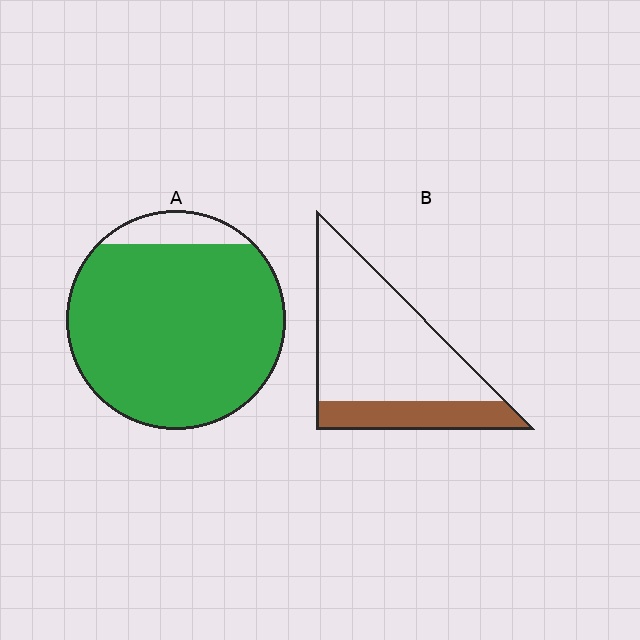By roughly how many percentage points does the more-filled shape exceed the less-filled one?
By roughly 65 percentage points (A over B).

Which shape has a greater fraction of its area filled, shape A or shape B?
Shape A.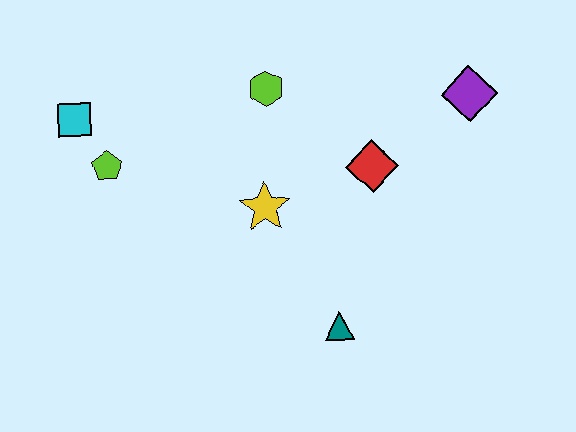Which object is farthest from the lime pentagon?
The purple diamond is farthest from the lime pentagon.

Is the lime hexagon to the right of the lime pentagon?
Yes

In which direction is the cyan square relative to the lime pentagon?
The cyan square is above the lime pentagon.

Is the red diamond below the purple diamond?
Yes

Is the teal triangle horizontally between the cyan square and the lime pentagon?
No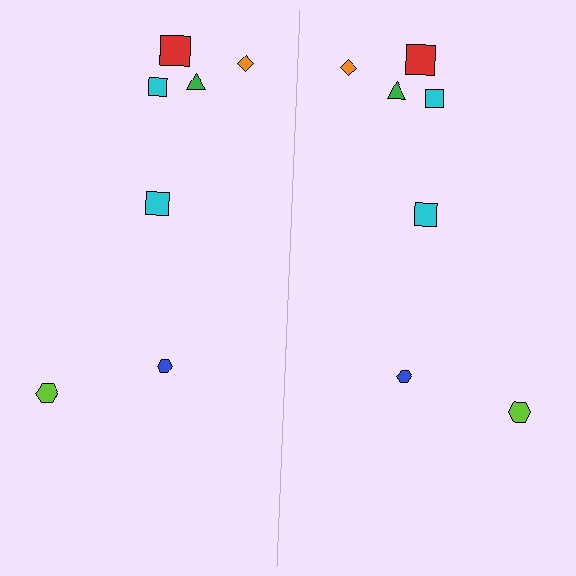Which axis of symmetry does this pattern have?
The pattern has a vertical axis of symmetry running through the center of the image.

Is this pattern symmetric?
Yes, this pattern has bilateral (reflection) symmetry.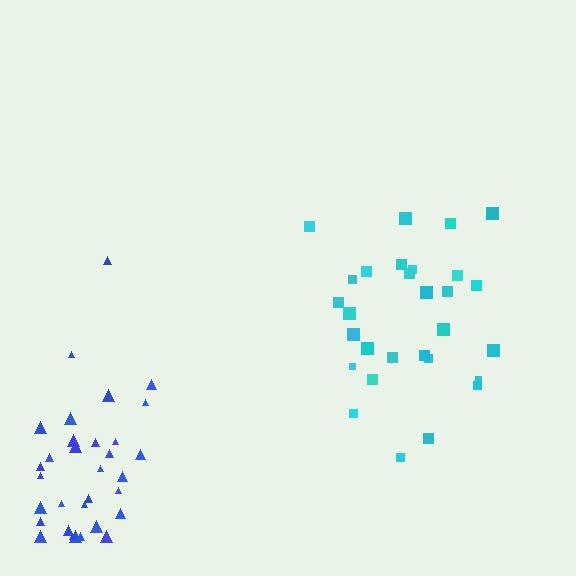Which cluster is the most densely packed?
Blue.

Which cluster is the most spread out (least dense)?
Cyan.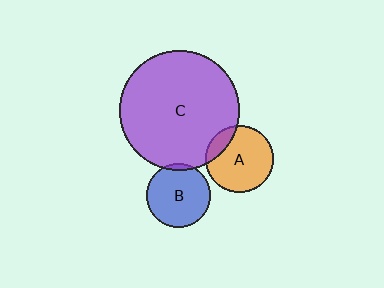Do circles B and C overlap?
Yes.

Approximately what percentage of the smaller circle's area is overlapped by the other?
Approximately 5%.